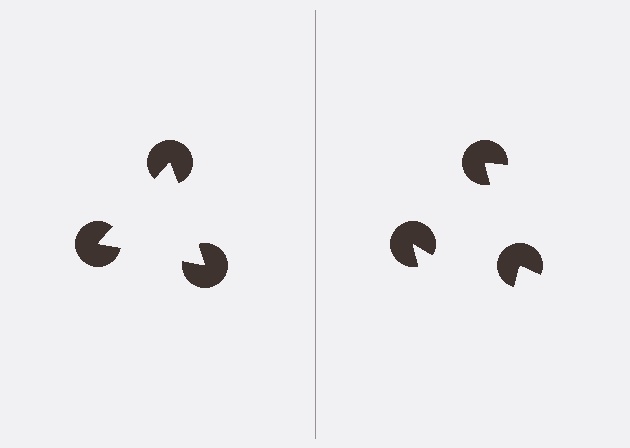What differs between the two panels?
The pac-man discs are positioned identically on both sides; only the wedge orientations differ. On the left they align to a triangle; on the right they are misaligned.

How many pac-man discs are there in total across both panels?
6 — 3 on each side.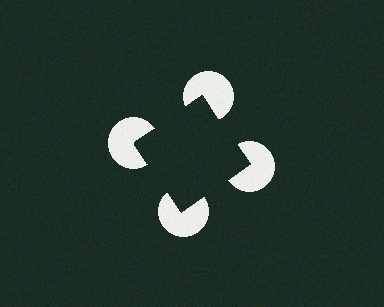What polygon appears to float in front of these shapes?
An illusory square — its edges are inferred from the aligned wedge cuts in the pac-man discs, not physically drawn.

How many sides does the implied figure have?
4 sides.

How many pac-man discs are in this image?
There are 4 — one at each vertex of the illusory square.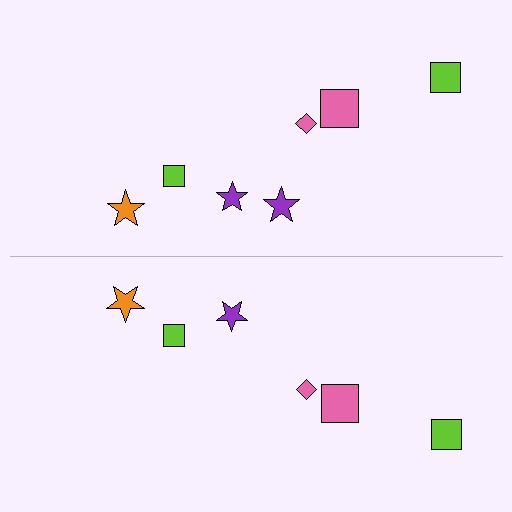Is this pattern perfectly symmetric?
No, the pattern is not perfectly symmetric. A purple star is missing from the bottom side.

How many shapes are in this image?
There are 13 shapes in this image.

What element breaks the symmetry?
A purple star is missing from the bottom side.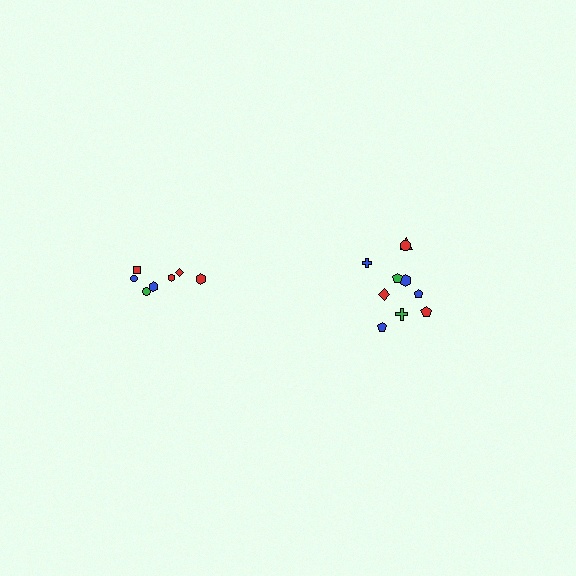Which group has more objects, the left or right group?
The right group.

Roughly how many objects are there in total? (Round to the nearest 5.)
Roughly 15 objects in total.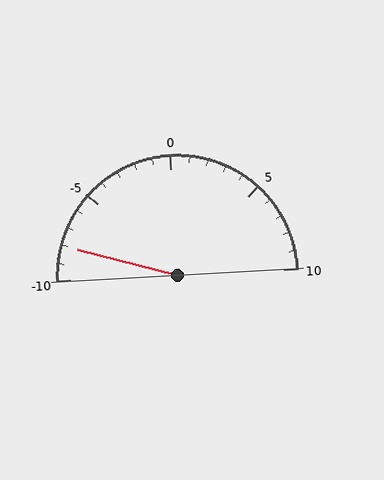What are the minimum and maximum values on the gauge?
The gauge ranges from -10 to 10.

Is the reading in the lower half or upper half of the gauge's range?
The reading is in the lower half of the range (-10 to 10).